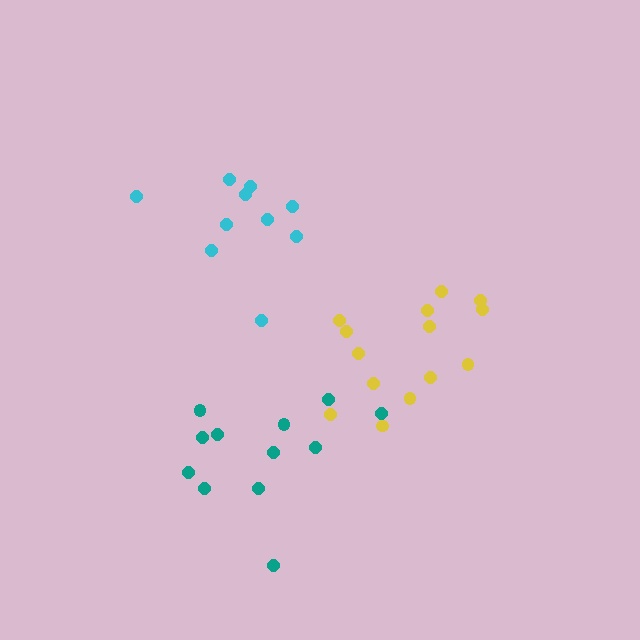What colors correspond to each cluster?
The clusters are colored: yellow, teal, cyan.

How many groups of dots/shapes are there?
There are 3 groups.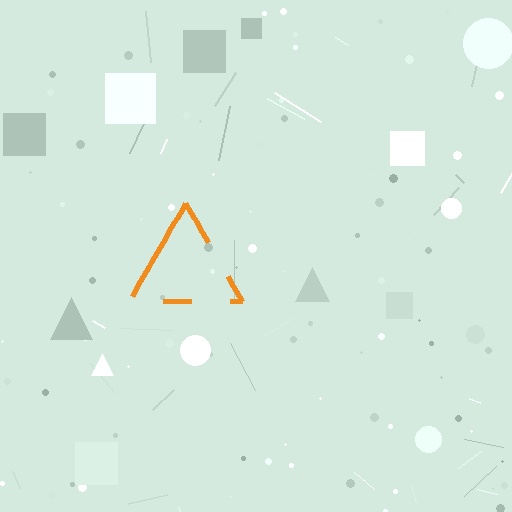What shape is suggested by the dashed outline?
The dashed outline suggests a triangle.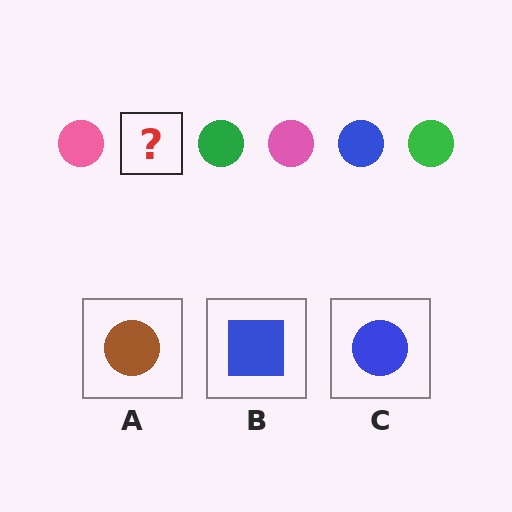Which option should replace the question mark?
Option C.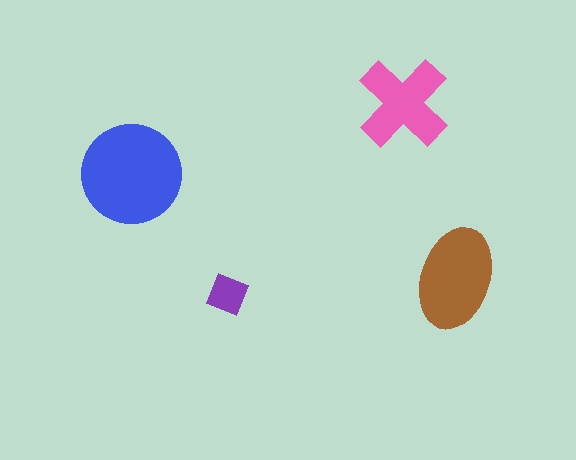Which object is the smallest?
The purple diamond.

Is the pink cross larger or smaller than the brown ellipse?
Smaller.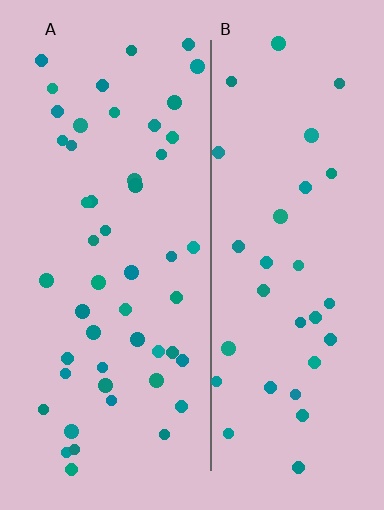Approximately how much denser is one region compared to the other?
Approximately 1.5× — region A over region B.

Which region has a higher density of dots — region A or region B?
A (the left).